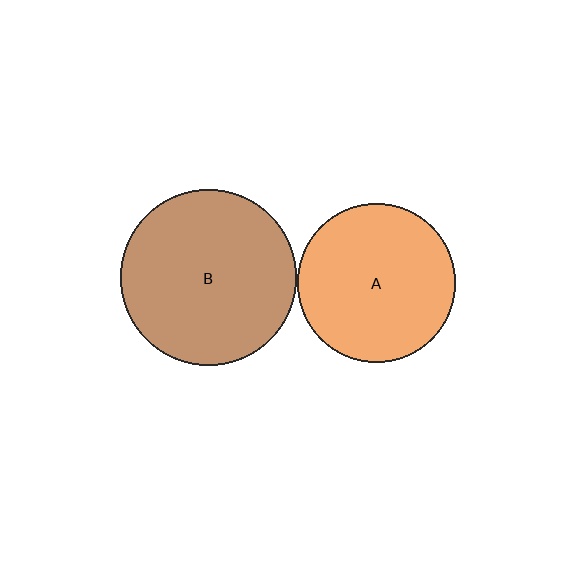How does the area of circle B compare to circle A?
Approximately 1.2 times.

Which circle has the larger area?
Circle B (brown).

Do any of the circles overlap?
No, none of the circles overlap.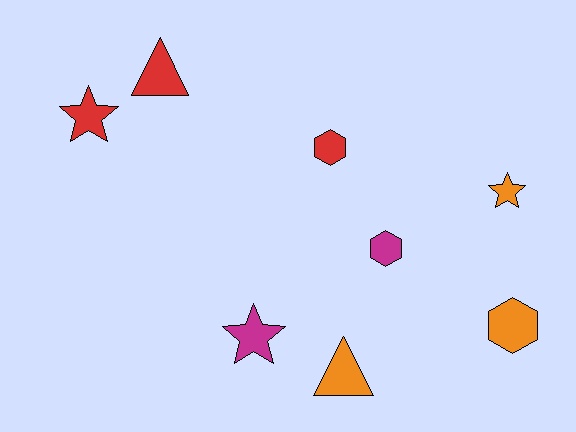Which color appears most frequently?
Red, with 3 objects.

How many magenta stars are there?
There is 1 magenta star.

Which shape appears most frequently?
Hexagon, with 3 objects.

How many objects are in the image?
There are 8 objects.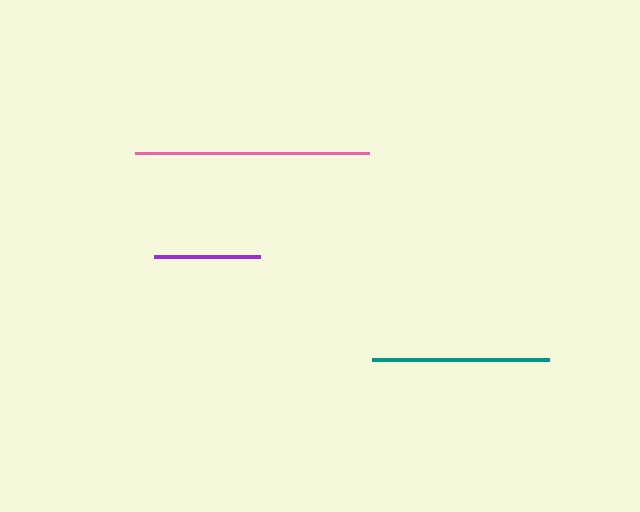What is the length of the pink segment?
The pink segment is approximately 234 pixels long.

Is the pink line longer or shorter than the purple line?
The pink line is longer than the purple line.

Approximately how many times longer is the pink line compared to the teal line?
The pink line is approximately 1.3 times the length of the teal line.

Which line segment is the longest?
The pink line is the longest at approximately 234 pixels.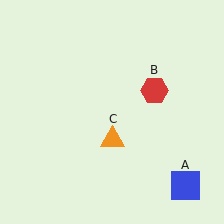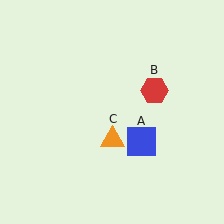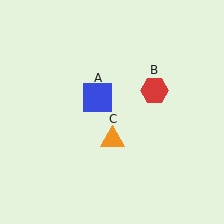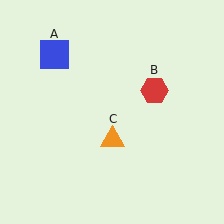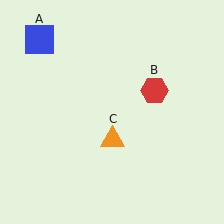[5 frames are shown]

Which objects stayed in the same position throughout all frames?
Red hexagon (object B) and orange triangle (object C) remained stationary.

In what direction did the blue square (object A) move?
The blue square (object A) moved up and to the left.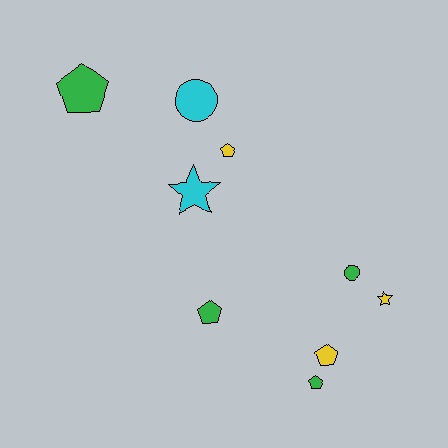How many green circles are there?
There is 1 green circle.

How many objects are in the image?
There are 9 objects.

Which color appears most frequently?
Green, with 4 objects.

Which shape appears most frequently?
Pentagon, with 5 objects.